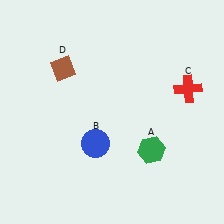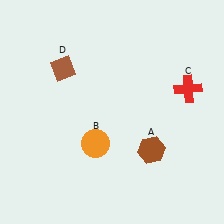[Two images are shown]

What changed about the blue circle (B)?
In Image 1, B is blue. In Image 2, it changed to orange.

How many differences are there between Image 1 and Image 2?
There are 2 differences between the two images.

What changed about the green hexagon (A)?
In Image 1, A is green. In Image 2, it changed to brown.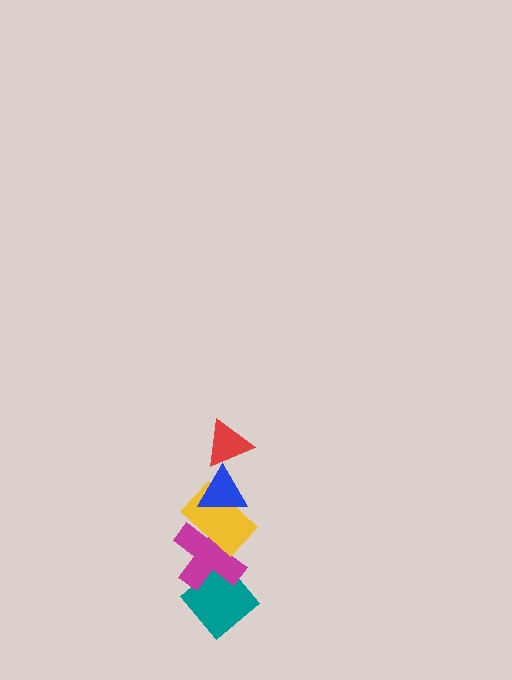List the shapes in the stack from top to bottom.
From top to bottom: the red triangle, the blue triangle, the yellow rectangle, the magenta cross, the teal diamond.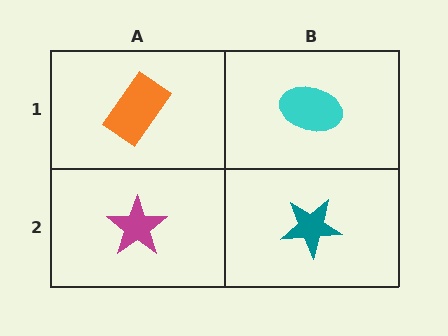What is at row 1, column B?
A cyan ellipse.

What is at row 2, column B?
A teal star.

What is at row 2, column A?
A magenta star.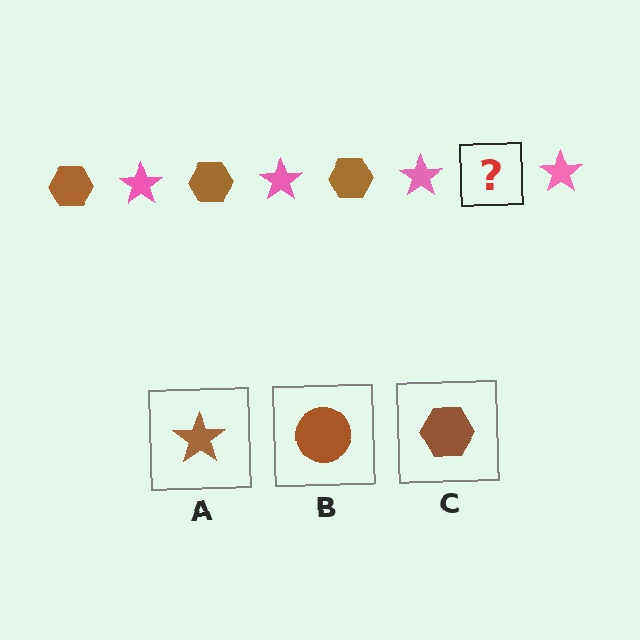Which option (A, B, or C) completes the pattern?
C.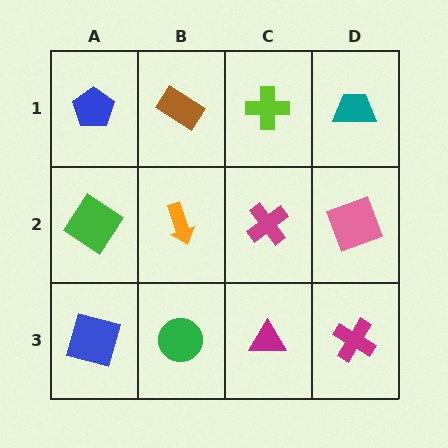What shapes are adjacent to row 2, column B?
A brown rectangle (row 1, column B), a green circle (row 3, column B), a green diamond (row 2, column A), a magenta cross (row 2, column C).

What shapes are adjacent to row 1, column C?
A magenta cross (row 2, column C), a brown rectangle (row 1, column B), a teal trapezoid (row 1, column D).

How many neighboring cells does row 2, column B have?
4.